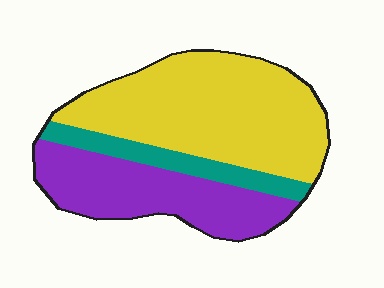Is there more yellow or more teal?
Yellow.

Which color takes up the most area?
Yellow, at roughly 55%.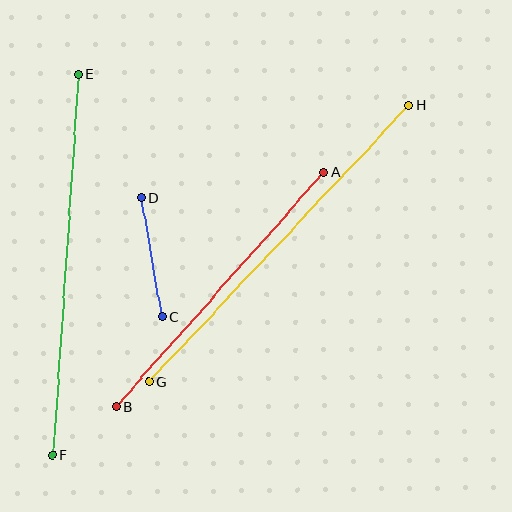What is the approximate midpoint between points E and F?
The midpoint is at approximately (65, 265) pixels.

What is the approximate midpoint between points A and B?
The midpoint is at approximately (220, 290) pixels.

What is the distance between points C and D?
The distance is approximately 121 pixels.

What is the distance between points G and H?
The distance is approximately 380 pixels.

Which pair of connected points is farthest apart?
Points E and F are farthest apart.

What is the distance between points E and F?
The distance is approximately 382 pixels.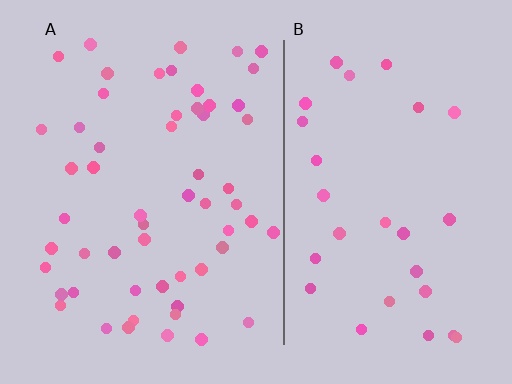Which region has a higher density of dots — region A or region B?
A (the left).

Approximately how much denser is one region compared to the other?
Approximately 1.9× — region A over region B.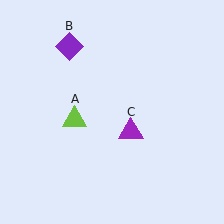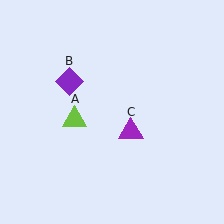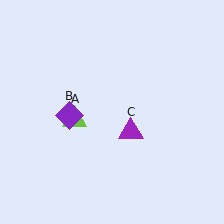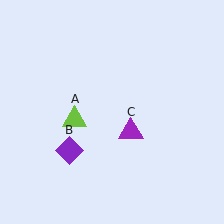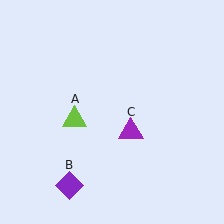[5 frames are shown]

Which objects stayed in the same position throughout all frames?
Lime triangle (object A) and purple triangle (object C) remained stationary.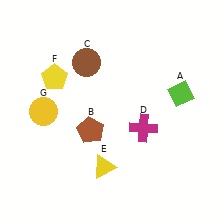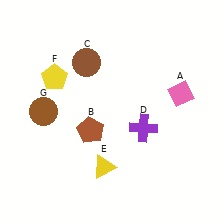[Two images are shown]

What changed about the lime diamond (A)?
In Image 1, A is lime. In Image 2, it changed to pink.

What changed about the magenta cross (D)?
In Image 1, D is magenta. In Image 2, it changed to purple.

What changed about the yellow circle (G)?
In Image 1, G is yellow. In Image 2, it changed to brown.